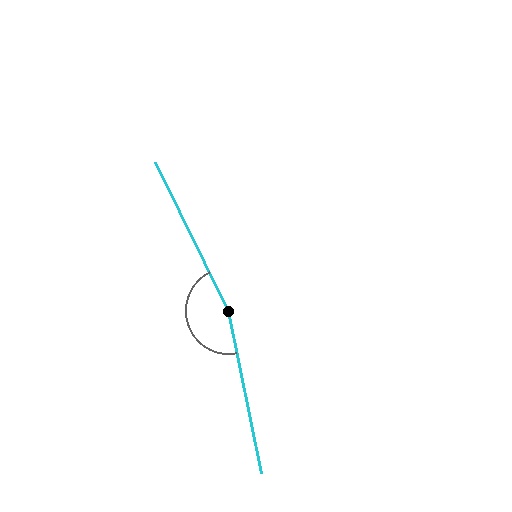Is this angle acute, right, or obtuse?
It is obtuse.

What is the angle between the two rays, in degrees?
Approximately 165 degrees.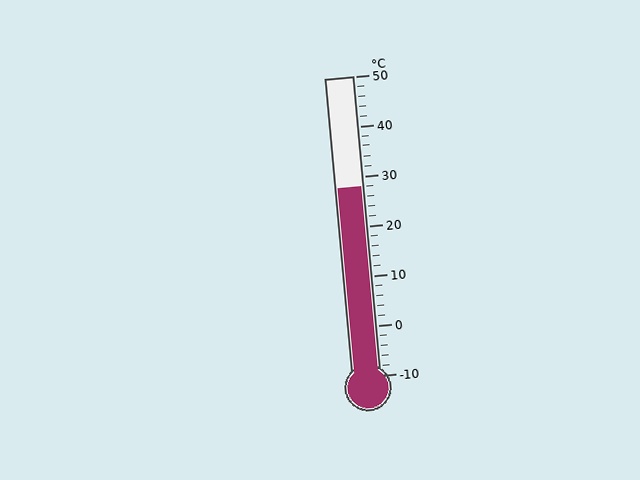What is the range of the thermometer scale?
The thermometer scale ranges from -10°C to 50°C.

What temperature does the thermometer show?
The thermometer shows approximately 28°C.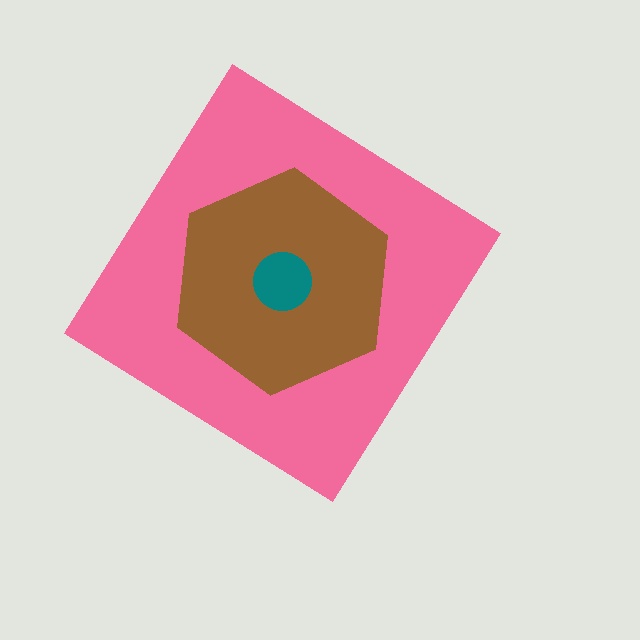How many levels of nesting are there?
3.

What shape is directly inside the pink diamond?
The brown hexagon.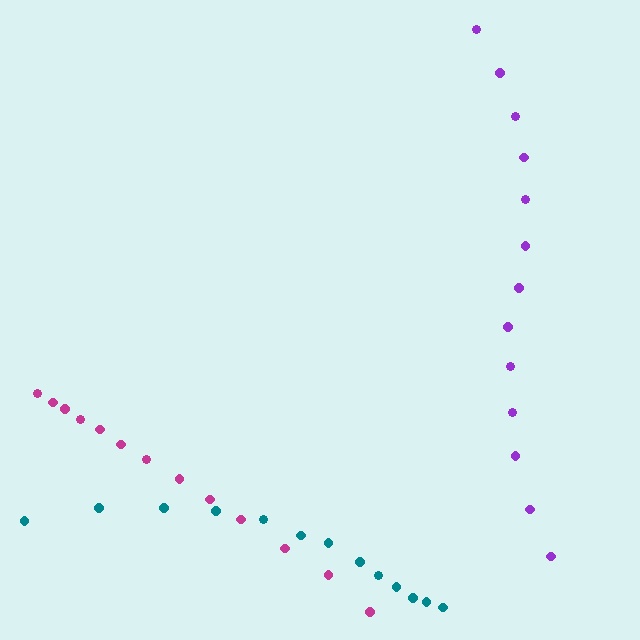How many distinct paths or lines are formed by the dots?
There are 3 distinct paths.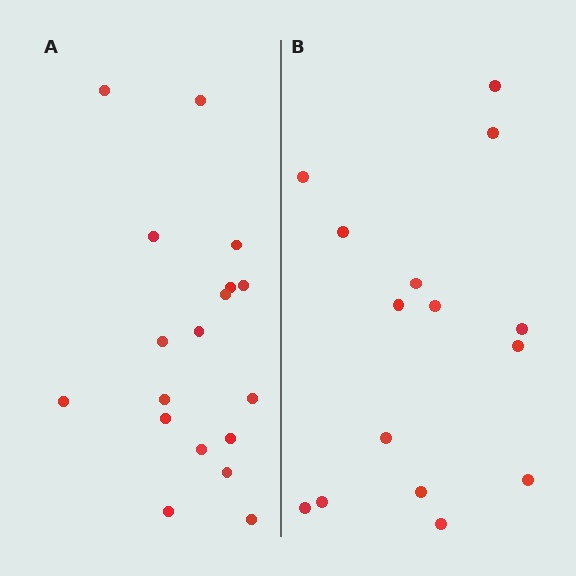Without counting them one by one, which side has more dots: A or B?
Region A (the left region) has more dots.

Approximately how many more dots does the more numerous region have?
Region A has just a few more — roughly 2 or 3 more dots than region B.